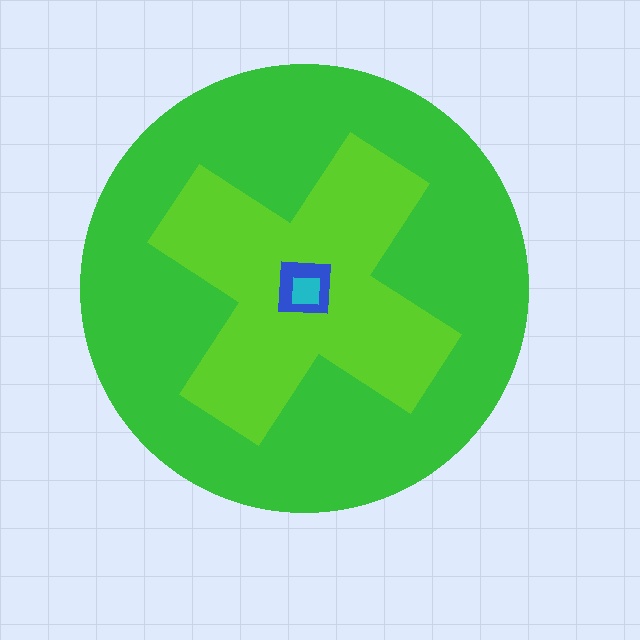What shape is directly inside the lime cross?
The blue square.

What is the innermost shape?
The cyan square.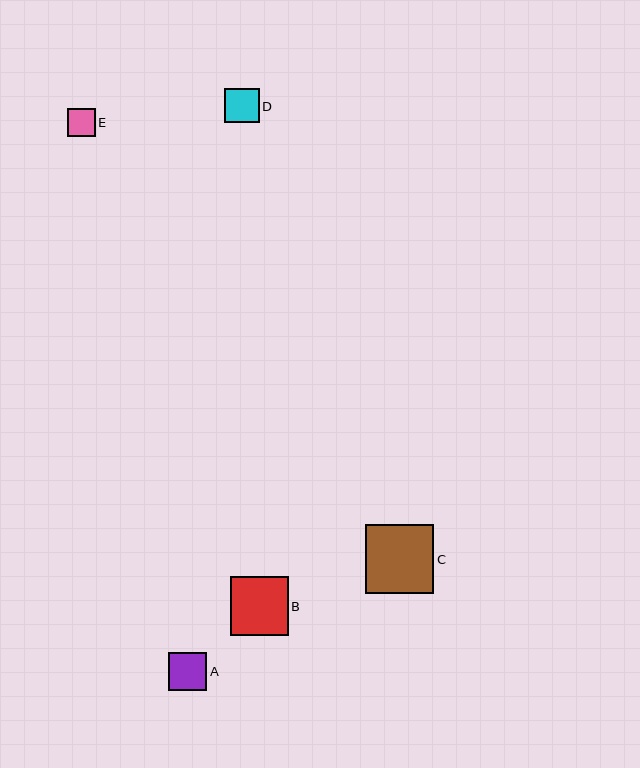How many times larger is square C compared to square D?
Square C is approximately 2.0 times the size of square D.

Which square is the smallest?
Square E is the smallest with a size of approximately 28 pixels.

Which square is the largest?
Square C is the largest with a size of approximately 68 pixels.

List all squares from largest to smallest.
From largest to smallest: C, B, A, D, E.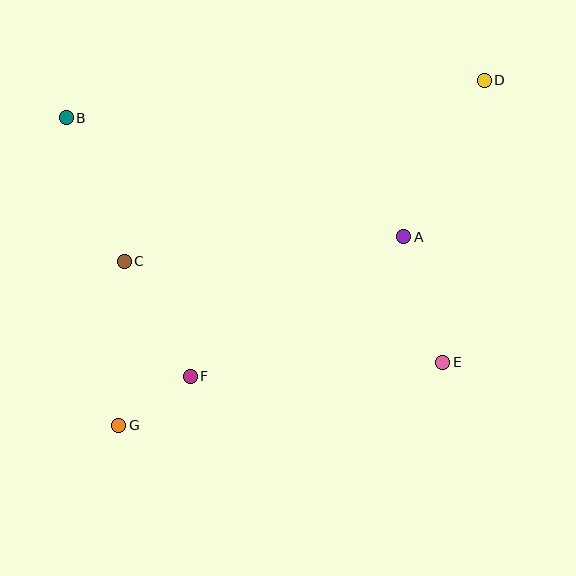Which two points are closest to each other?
Points F and G are closest to each other.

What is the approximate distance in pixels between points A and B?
The distance between A and B is approximately 358 pixels.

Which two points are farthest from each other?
Points D and G are farthest from each other.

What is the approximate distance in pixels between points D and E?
The distance between D and E is approximately 285 pixels.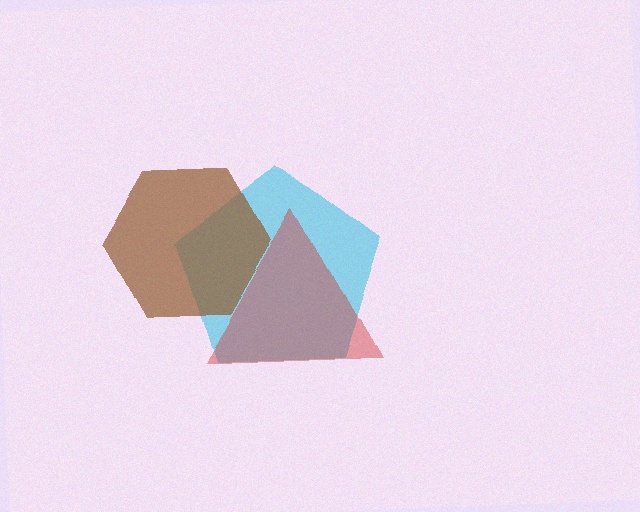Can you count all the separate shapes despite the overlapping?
Yes, there are 3 separate shapes.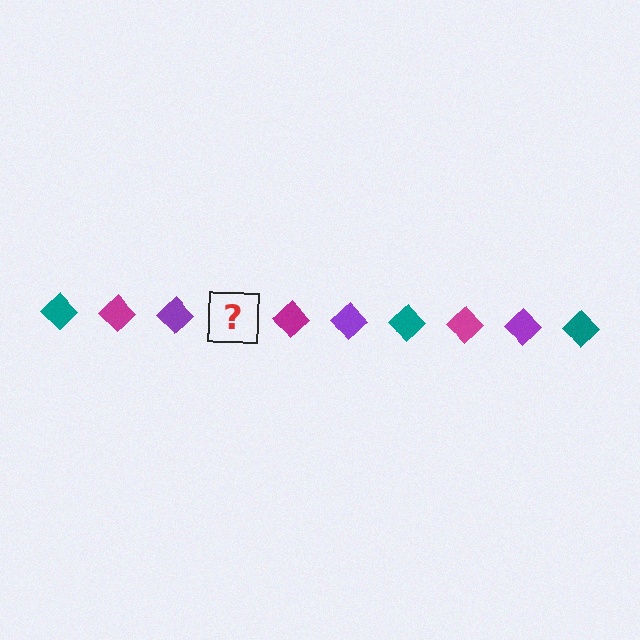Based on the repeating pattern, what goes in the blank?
The blank should be a teal diamond.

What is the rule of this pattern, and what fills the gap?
The rule is that the pattern cycles through teal, magenta, purple diamonds. The gap should be filled with a teal diamond.